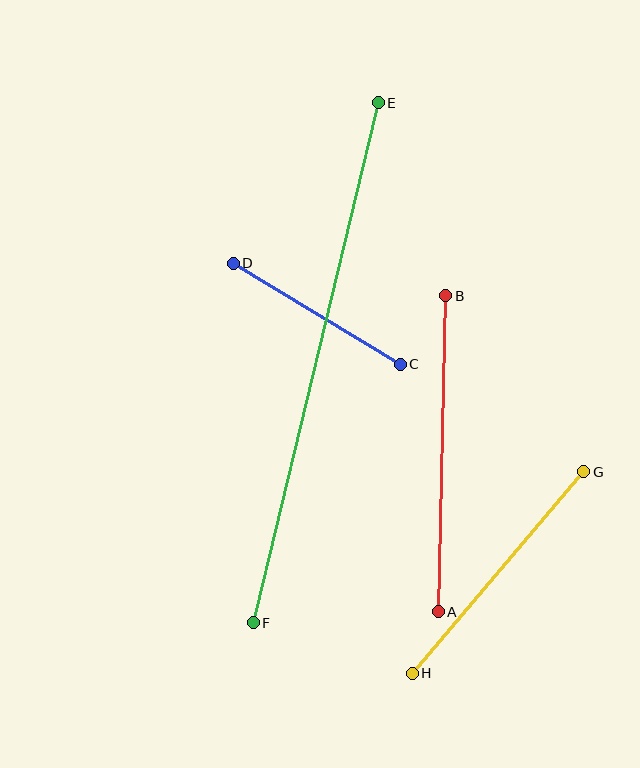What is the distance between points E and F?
The distance is approximately 535 pixels.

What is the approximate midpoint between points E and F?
The midpoint is at approximately (316, 363) pixels.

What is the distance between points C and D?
The distance is approximately 195 pixels.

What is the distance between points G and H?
The distance is approximately 265 pixels.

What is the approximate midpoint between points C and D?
The midpoint is at approximately (317, 314) pixels.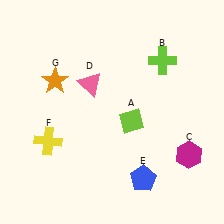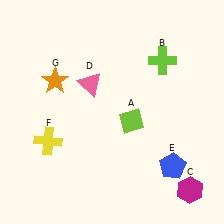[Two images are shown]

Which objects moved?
The objects that moved are: the magenta hexagon (C), the blue pentagon (E).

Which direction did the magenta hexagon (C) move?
The magenta hexagon (C) moved down.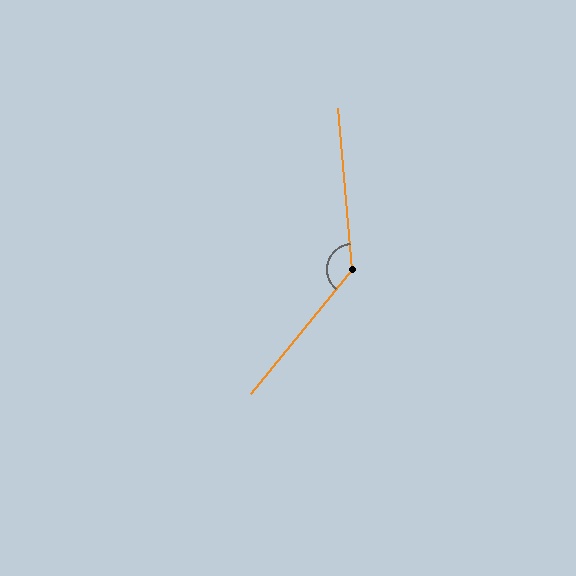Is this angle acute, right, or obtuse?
It is obtuse.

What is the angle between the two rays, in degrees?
Approximately 136 degrees.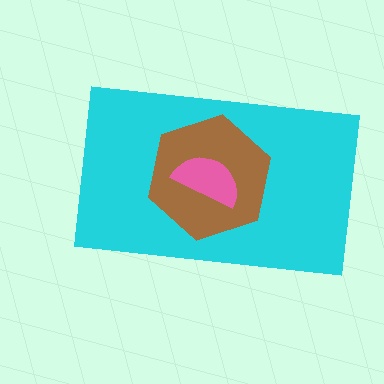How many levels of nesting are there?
3.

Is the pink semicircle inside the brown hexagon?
Yes.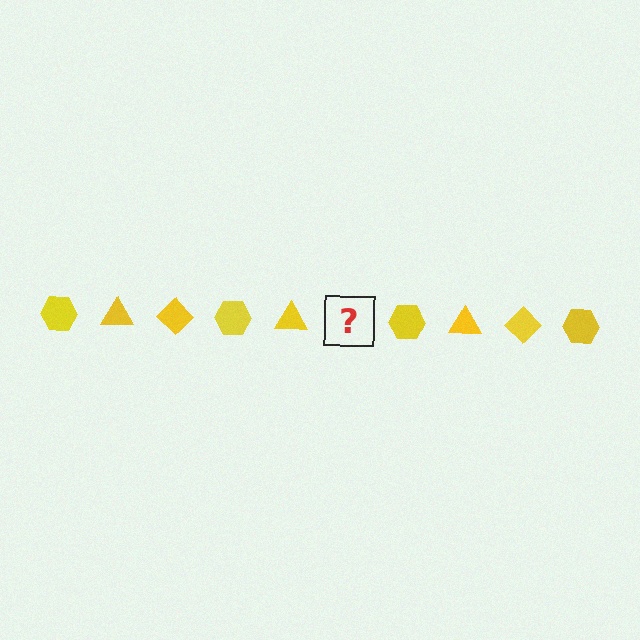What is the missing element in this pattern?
The missing element is a yellow diamond.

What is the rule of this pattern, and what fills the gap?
The rule is that the pattern cycles through hexagon, triangle, diamond shapes in yellow. The gap should be filled with a yellow diamond.